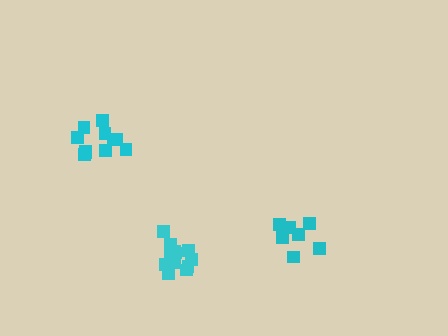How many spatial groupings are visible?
There are 3 spatial groupings.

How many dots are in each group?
Group 1: 11 dots, Group 2: 13 dots, Group 3: 7 dots (31 total).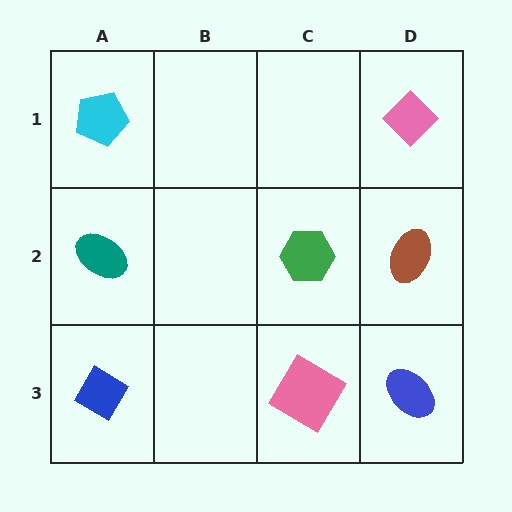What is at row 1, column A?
A cyan pentagon.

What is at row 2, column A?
A teal ellipse.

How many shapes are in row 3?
3 shapes.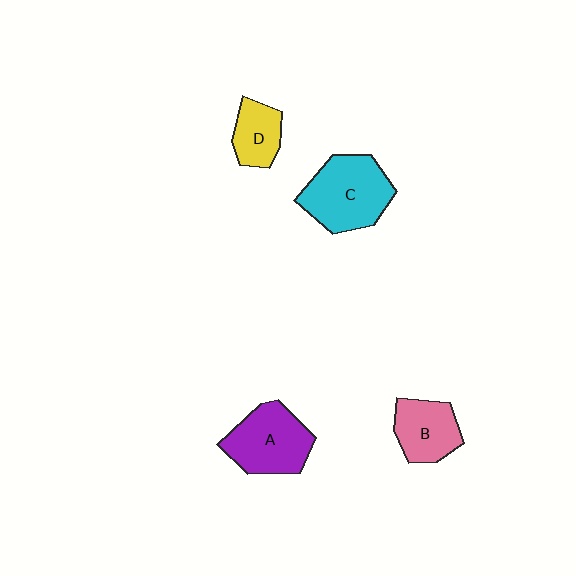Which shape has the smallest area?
Shape D (yellow).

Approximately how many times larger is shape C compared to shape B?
Approximately 1.5 times.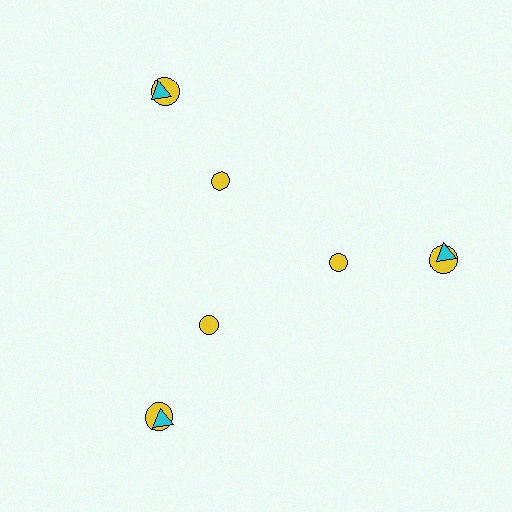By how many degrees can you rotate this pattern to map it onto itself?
The pattern maps onto itself every 120 degrees of rotation.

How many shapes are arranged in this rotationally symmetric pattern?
There are 9 shapes, arranged in 3 groups of 3.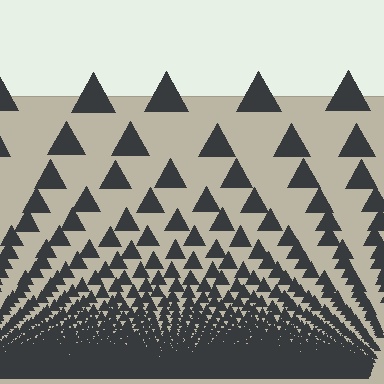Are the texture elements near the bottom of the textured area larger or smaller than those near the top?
Smaller. The gradient is inverted — elements near the bottom are smaller and denser.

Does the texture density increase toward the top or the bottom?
Density increases toward the bottom.